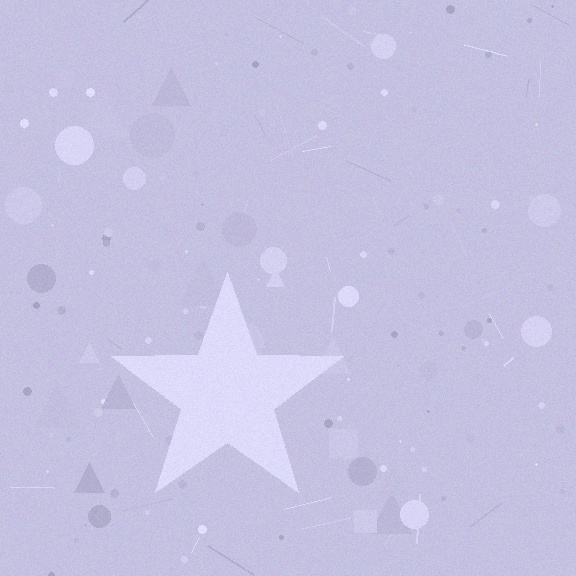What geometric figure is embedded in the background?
A star is embedded in the background.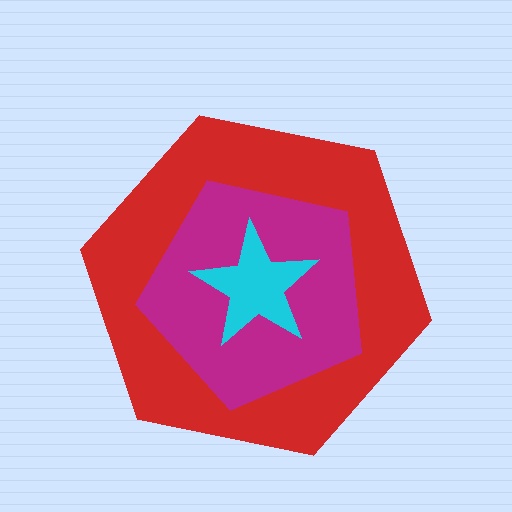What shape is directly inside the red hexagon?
The magenta pentagon.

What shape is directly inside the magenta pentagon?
The cyan star.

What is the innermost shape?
The cyan star.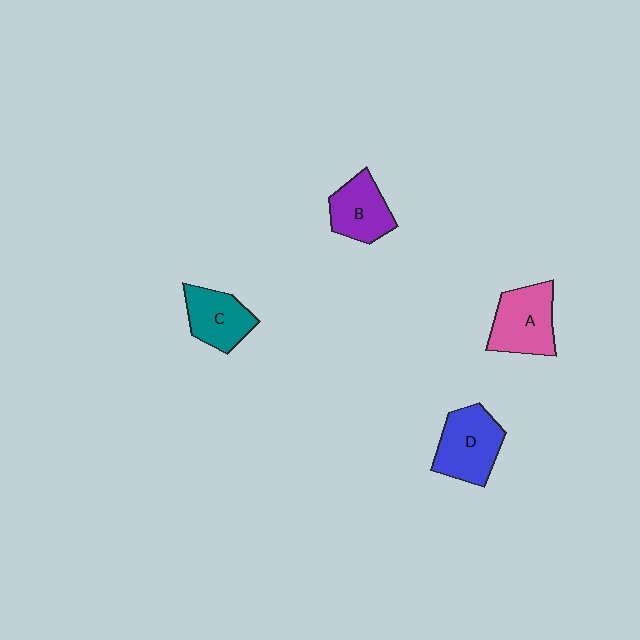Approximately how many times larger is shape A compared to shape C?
Approximately 1.2 times.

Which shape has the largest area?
Shape D (blue).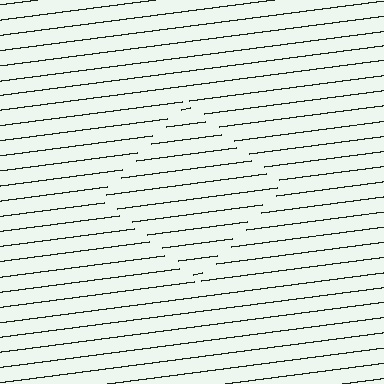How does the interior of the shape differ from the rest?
The interior of the shape contains the same grating, shifted by half a period — the contour is defined by the phase discontinuity where line-ends from the inner and outer gratings abut.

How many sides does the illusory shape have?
4 sides — the line-ends trace a square.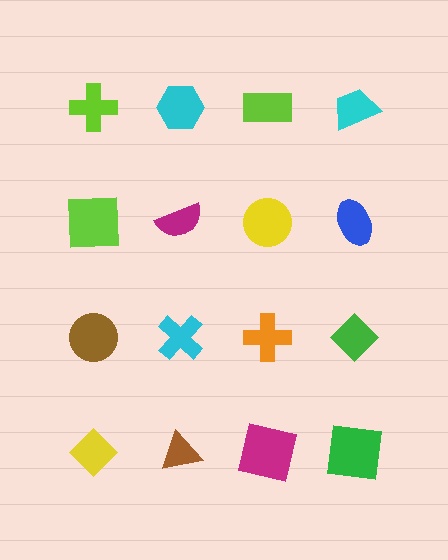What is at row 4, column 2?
A brown triangle.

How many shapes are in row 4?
4 shapes.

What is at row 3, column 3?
An orange cross.